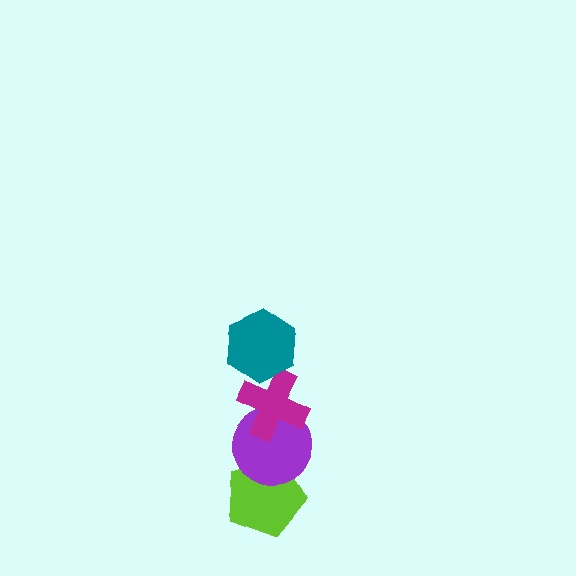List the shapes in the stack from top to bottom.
From top to bottom: the teal hexagon, the magenta cross, the purple circle, the lime pentagon.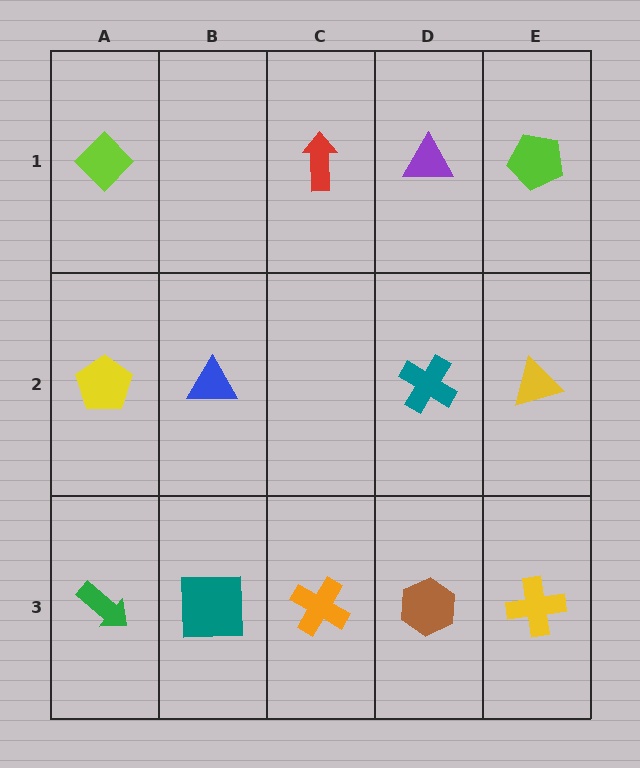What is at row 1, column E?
A lime pentagon.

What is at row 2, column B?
A blue triangle.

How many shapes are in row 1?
4 shapes.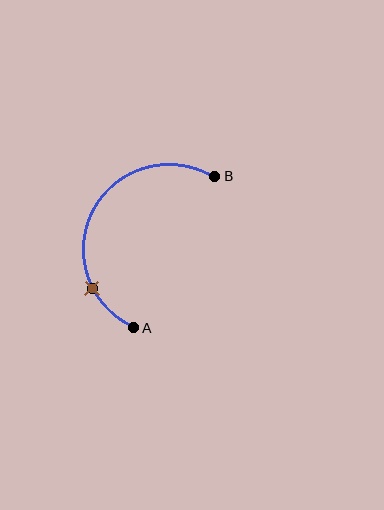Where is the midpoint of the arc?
The arc midpoint is the point on the curve farthest from the straight line joining A and B. It sits to the left of that line.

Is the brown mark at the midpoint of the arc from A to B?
No. The brown mark lies on the arc but is closer to endpoint A. The arc midpoint would be at the point on the curve equidistant along the arc from both A and B.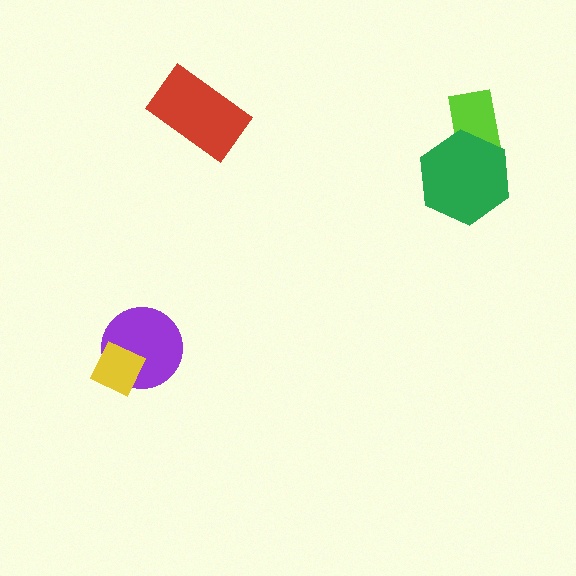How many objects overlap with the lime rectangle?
1 object overlaps with the lime rectangle.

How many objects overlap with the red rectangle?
0 objects overlap with the red rectangle.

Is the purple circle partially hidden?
Yes, it is partially covered by another shape.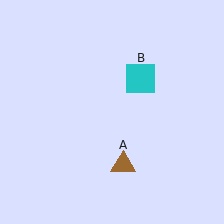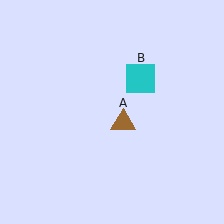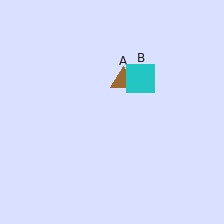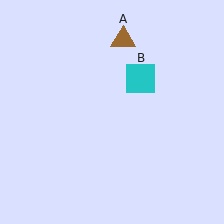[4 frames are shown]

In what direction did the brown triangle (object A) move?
The brown triangle (object A) moved up.